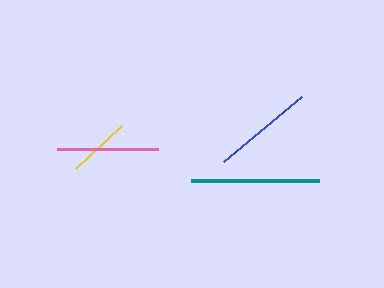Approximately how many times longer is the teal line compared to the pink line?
The teal line is approximately 1.3 times the length of the pink line.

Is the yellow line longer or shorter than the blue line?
The blue line is longer than the yellow line.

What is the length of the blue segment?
The blue segment is approximately 101 pixels long.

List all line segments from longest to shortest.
From longest to shortest: teal, blue, pink, yellow.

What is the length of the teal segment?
The teal segment is approximately 128 pixels long.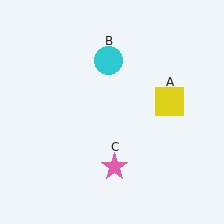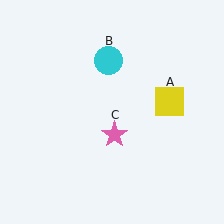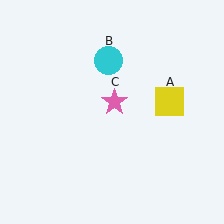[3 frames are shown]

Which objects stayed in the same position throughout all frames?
Yellow square (object A) and cyan circle (object B) remained stationary.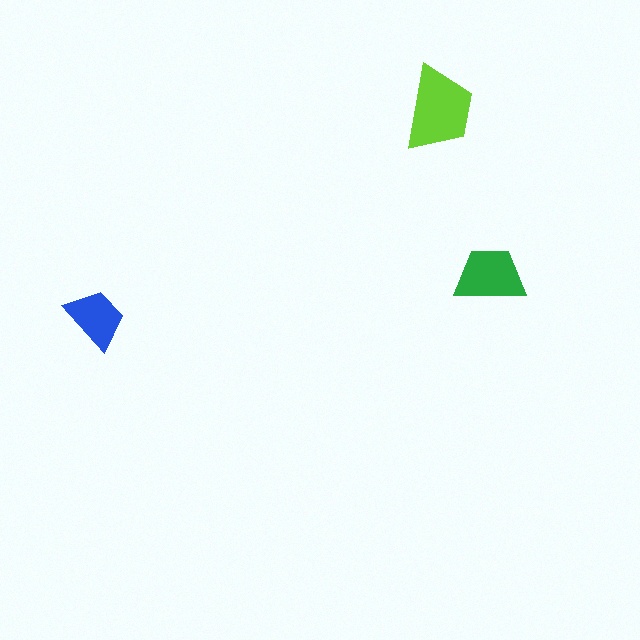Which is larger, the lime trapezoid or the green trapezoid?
The lime one.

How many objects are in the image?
There are 3 objects in the image.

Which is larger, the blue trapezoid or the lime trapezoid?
The lime one.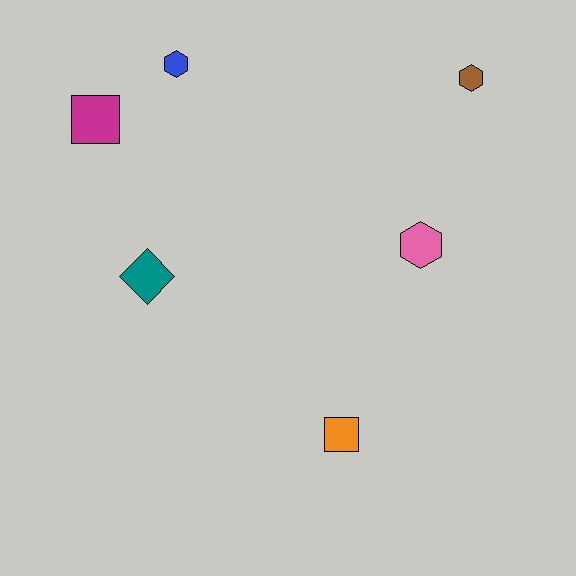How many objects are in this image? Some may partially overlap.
There are 6 objects.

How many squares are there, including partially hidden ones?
There are 2 squares.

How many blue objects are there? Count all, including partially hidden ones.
There is 1 blue object.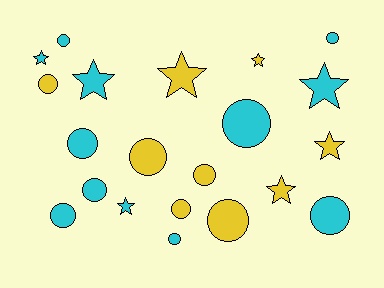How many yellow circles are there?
There are 5 yellow circles.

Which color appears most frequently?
Cyan, with 12 objects.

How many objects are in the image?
There are 21 objects.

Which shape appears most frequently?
Circle, with 13 objects.